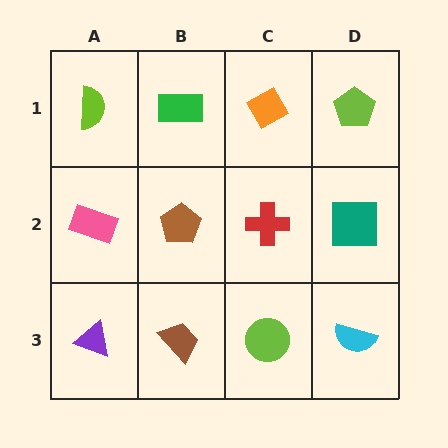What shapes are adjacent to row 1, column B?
A brown pentagon (row 2, column B), a lime semicircle (row 1, column A), an orange diamond (row 1, column C).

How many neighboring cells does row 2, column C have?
4.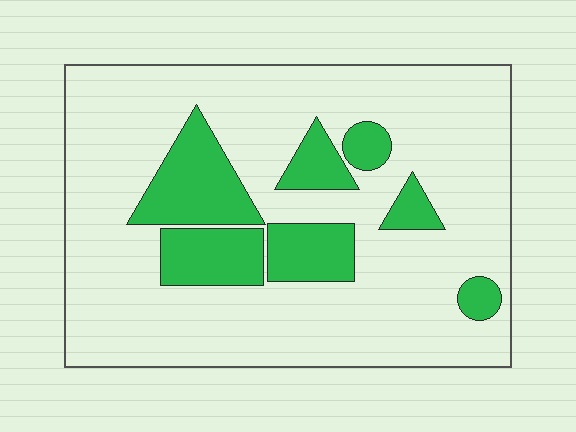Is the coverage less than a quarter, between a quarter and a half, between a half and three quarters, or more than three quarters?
Less than a quarter.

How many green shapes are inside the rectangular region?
7.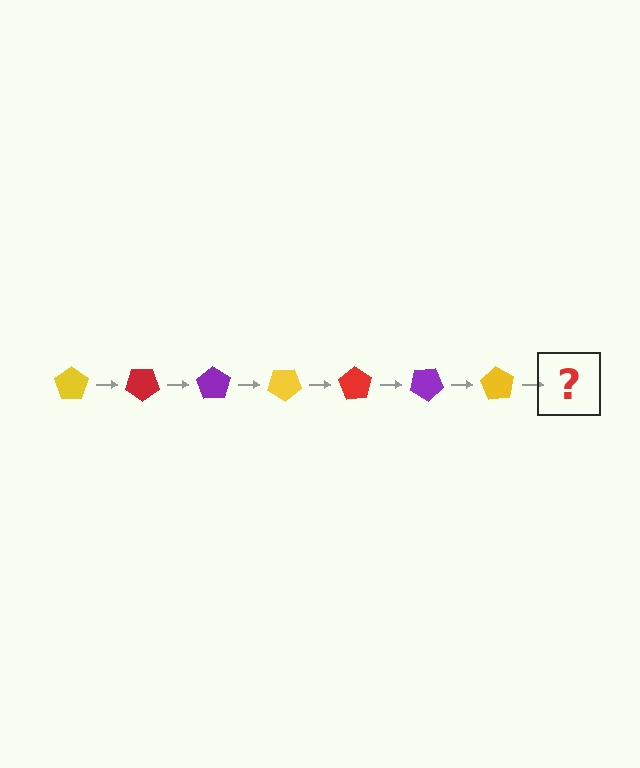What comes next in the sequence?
The next element should be a red pentagon, rotated 245 degrees from the start.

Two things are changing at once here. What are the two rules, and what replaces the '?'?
The two rules are that it rotates 35 degrees each step and the color cycles through yellow, red, and purple. The '?' should be a red pentagon, rotated 245 degrees from the start.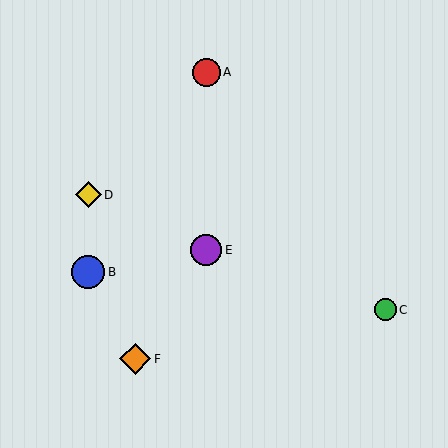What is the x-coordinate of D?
Object D is at x≈88.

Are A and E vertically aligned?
Yes, both are at x≈206.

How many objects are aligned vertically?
2 objects (A, E) are aligned vertically.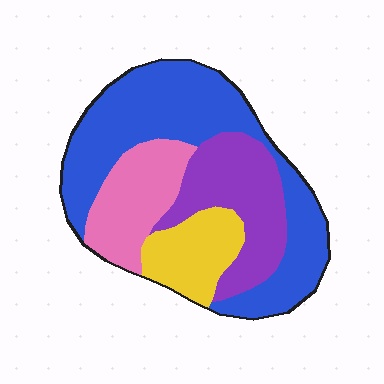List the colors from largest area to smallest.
From largest to smallest: blue, purple, pink, yellow.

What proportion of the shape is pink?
Pink takes up between a sixth and a third of the shape.